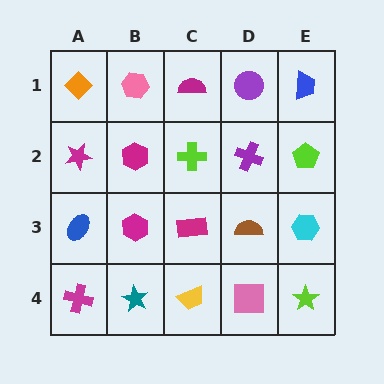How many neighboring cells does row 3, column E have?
3.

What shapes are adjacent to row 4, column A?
A blue ellipse (row 3, column A), a teal star (row 4, column B).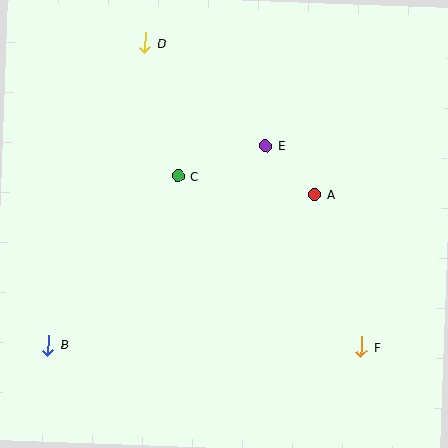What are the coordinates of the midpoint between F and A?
The midpoint between F and A is at (338, 270).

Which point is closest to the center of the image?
Point C at (178, 176) is closest to the center.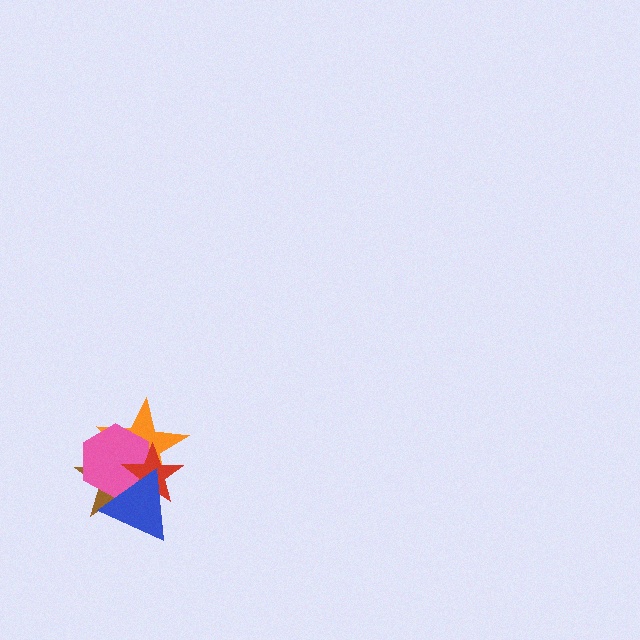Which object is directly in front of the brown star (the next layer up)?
The orange star is directly in front of the brown star.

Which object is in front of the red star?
The blue triangle is in front of the red star.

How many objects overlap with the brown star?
4 objects overlap with the brown star.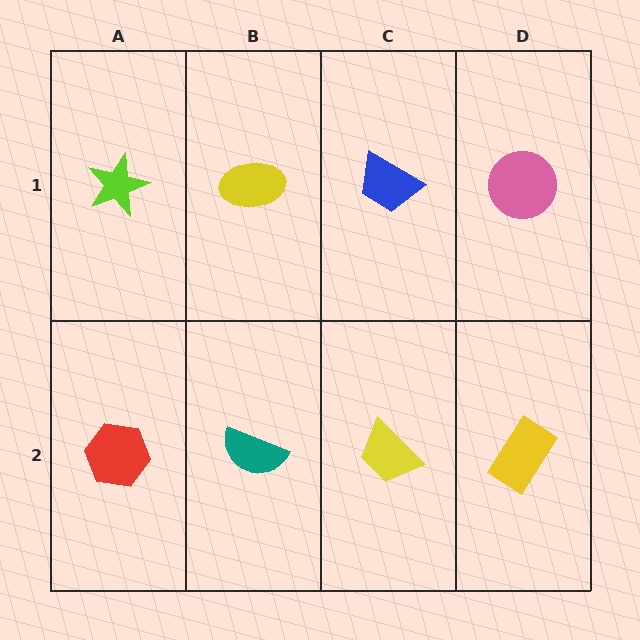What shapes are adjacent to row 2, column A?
A lime star (row 1, column A), a teal semicircle (row 2, column B).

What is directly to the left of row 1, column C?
A yellow ellipse.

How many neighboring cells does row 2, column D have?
2.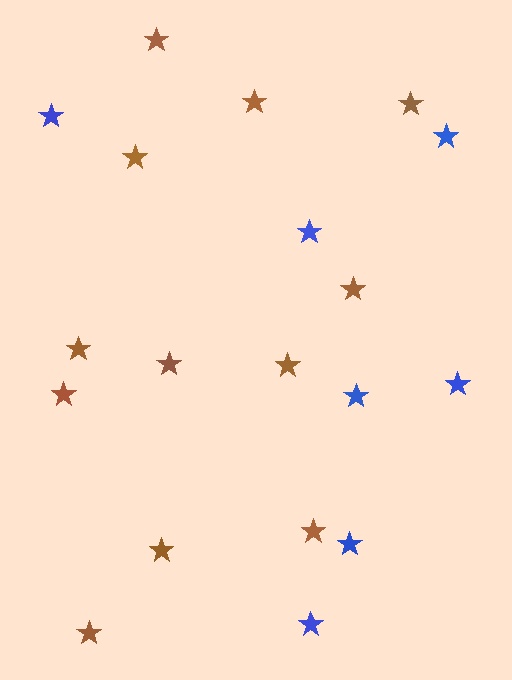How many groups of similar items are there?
There are 2 groups: one group of blue stars (7) and one group of brown stars (12).